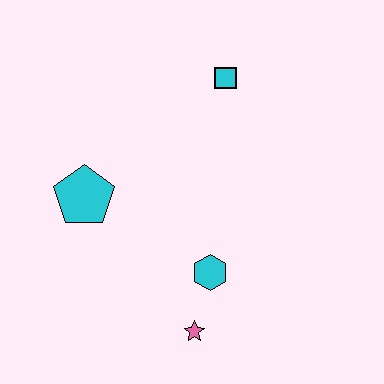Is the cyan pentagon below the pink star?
No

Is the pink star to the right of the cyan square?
No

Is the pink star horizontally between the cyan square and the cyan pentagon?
Yes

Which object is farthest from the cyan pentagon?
The cyan square is farthest from the cyan pentagon.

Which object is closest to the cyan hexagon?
The pink star is closest to the cyan hexagon.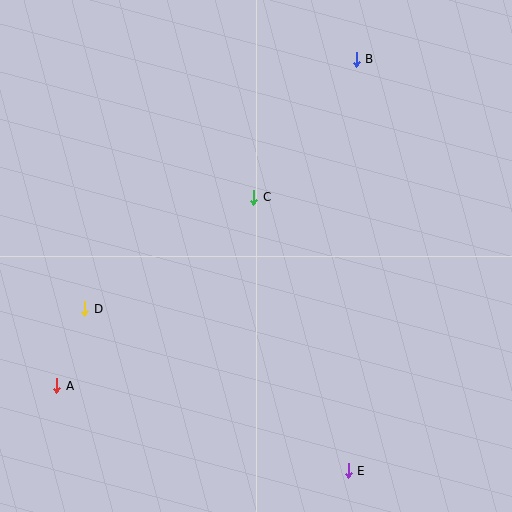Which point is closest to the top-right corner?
Point B is closest to the top-right corner.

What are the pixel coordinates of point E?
Point E is at (348, 471).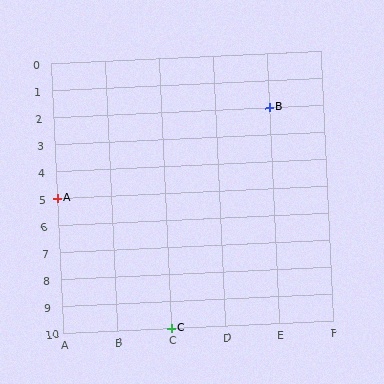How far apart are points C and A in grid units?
Points C and A are 2 columns and 5 rows apart (about 5.4 grid units diagonally).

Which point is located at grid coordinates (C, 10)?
Point C is at (C, 10).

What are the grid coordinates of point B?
Point B is at grid coordinates (E, 2).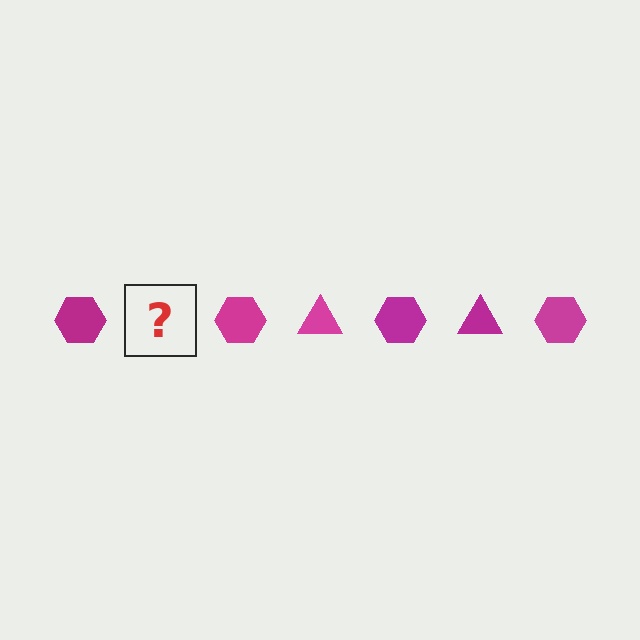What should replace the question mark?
The question mark should be replaced with a magenta triangle.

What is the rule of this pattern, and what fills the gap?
The rule is that the pattern cycles through hexagon, triangle shapes in magenta. The gap should be filled with a magenta triangle.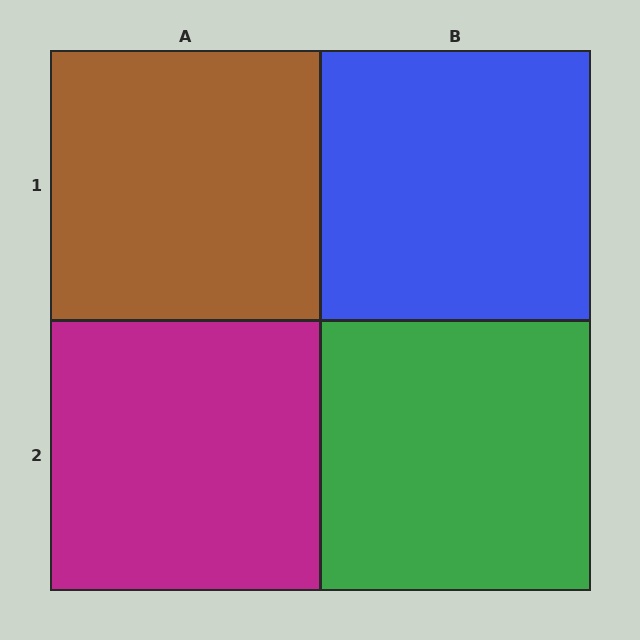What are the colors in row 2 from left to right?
Magenta, green.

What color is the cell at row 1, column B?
Blue.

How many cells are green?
1 cell is green.